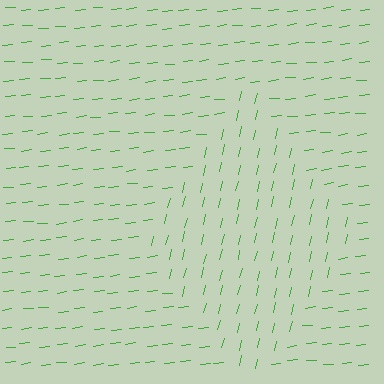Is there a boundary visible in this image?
Yes, there is a texture boundary formed by a change in line orientation.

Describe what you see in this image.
The image is filled with small green line segments. A diamond region in the image has lines oriented differently from the surrounding lines, creating a visible texture boundary.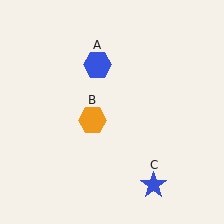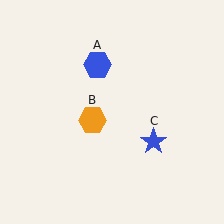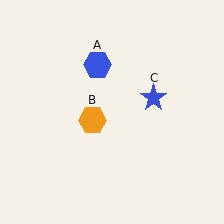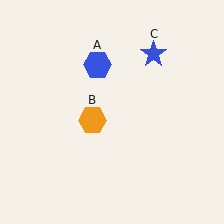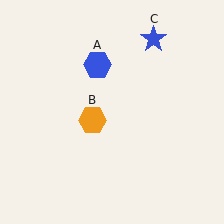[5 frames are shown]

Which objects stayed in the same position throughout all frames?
Blue hexagon (object A) and orange hexagon (object B) remained stationary.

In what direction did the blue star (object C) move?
The blue star (object C) moved up.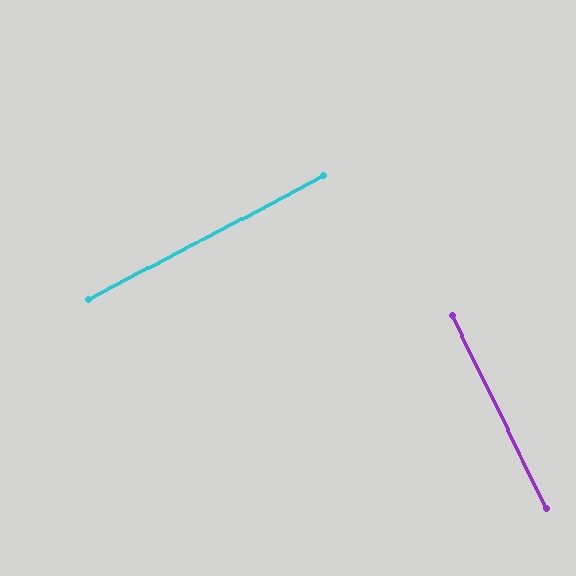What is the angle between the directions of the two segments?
Approximately 88 degrees.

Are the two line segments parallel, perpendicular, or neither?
Perpendicular — they meet at approximately 88°.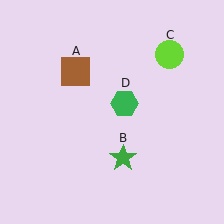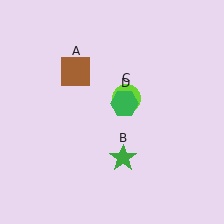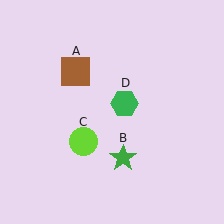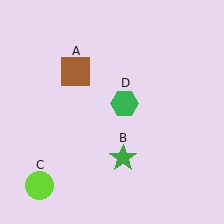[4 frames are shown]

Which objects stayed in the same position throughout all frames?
Brown square (object A) and green star (object B) and green hexagon (object D) remained stationary.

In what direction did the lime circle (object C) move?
The lime circle (object C) moved down and to the left.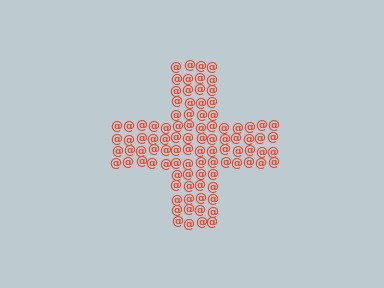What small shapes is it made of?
It is made of small at signs.